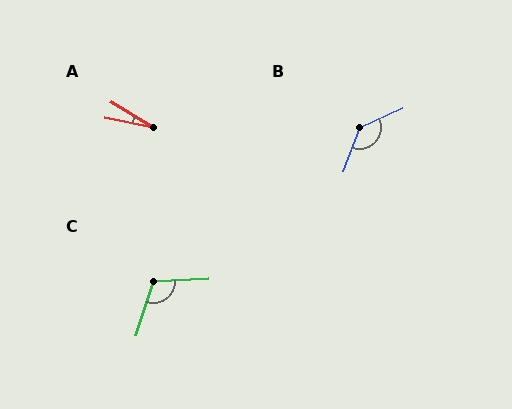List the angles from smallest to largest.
A (19°), C (111°), B (134°).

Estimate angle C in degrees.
Approximately 111 degrees.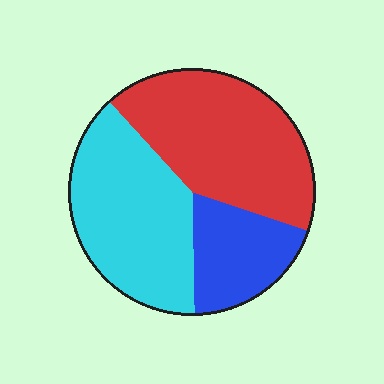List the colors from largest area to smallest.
From largest to smallest: red, cyan, blue.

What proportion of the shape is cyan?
Cyan takes up about three eighths (3/8) of the shape.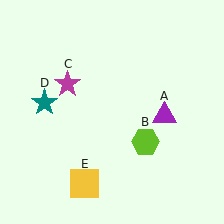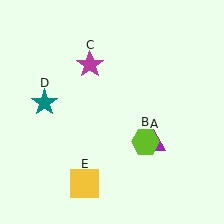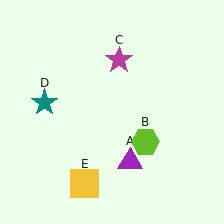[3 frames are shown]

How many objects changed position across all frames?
2 objects changed position: purple triangle (object A), magenta star (object C).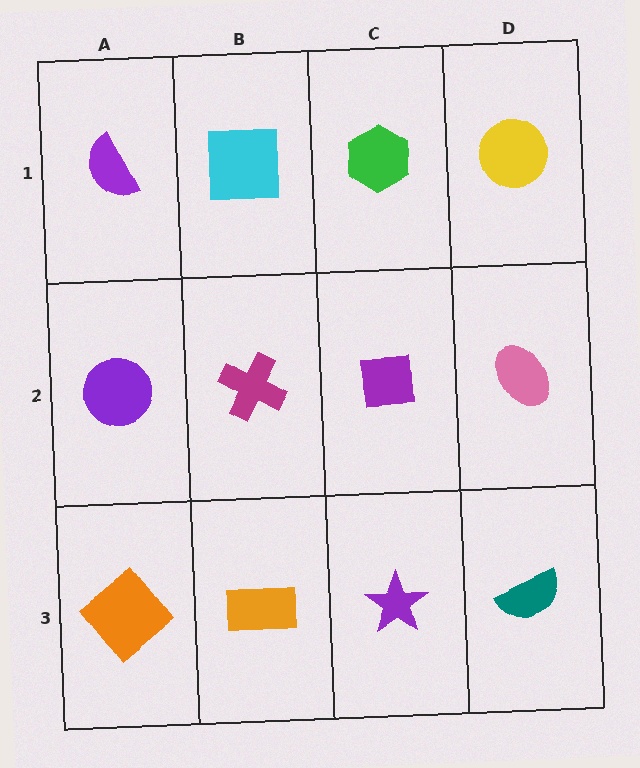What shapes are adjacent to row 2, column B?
A cyan square (row 1, column B), an orange rectangle (row 3, column B), a purple circle (row 2, column A), a purple square (row 2, column C).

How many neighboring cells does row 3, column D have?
2.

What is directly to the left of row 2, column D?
A purple square.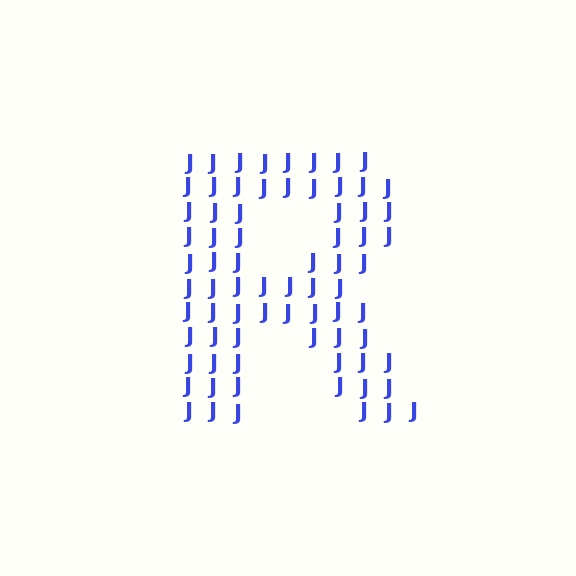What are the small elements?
The small elements are letter J's.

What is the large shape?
The large shape is the letter R.